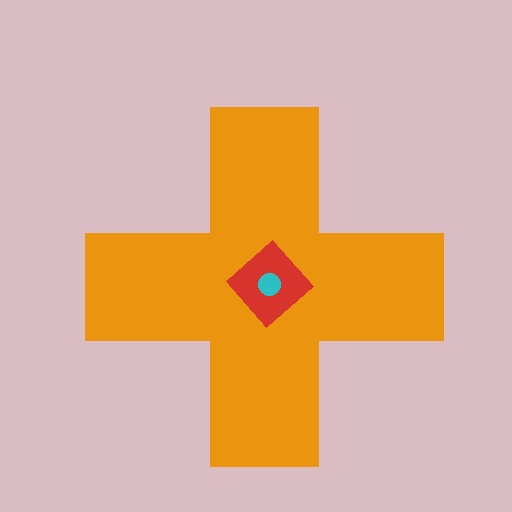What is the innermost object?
The cyan circle.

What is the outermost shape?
The orange cross.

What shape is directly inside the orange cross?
The red diamond.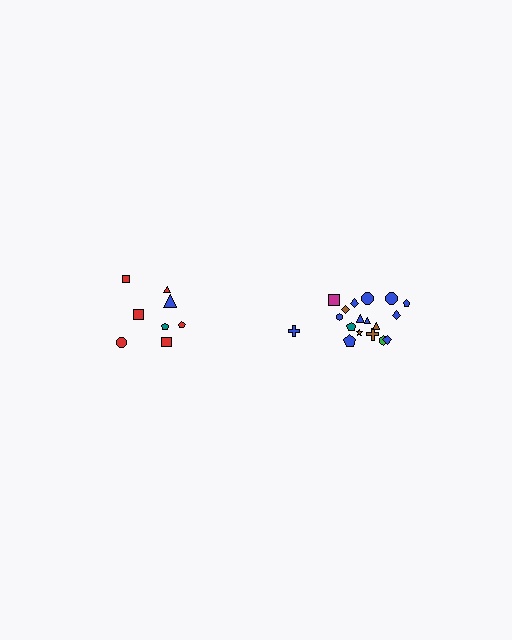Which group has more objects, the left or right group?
The right group.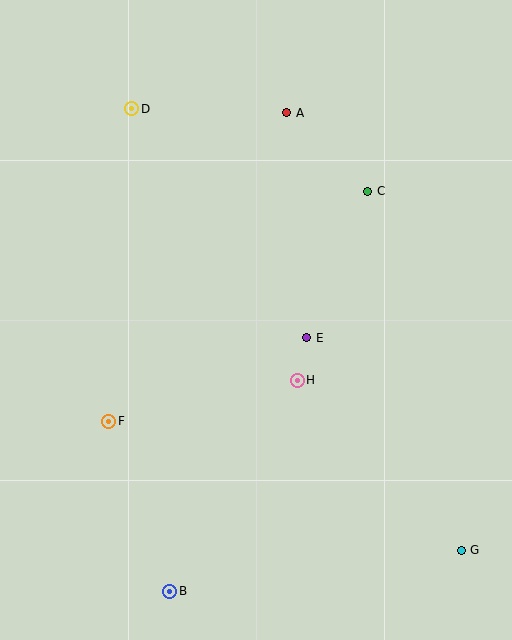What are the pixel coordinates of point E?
Point E is at (307, 338).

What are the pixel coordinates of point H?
Point H is at (297, 380).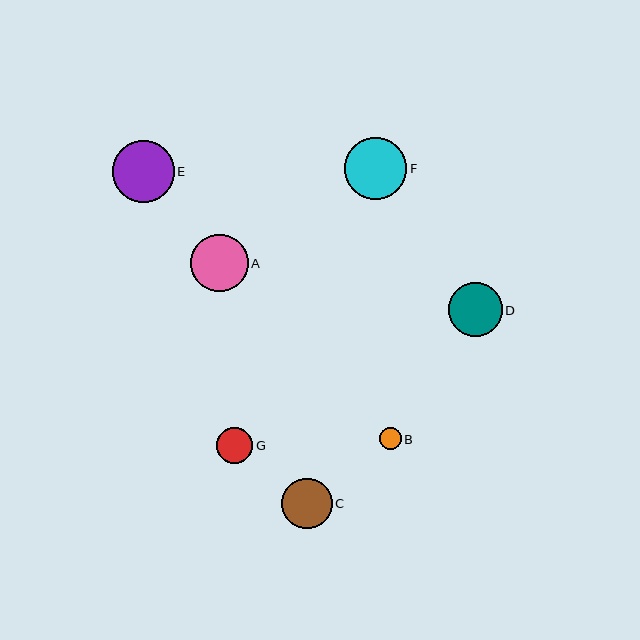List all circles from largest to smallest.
From largest to smallest: F, E, A, D, C, G, B.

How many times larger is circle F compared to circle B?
Circle F is approximately 2.9 times the size of circle B.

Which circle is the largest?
Circle F is the largest with a size of approximately 62 pixels.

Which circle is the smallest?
Circle B is the smallest with a size of approximately 22 pixels.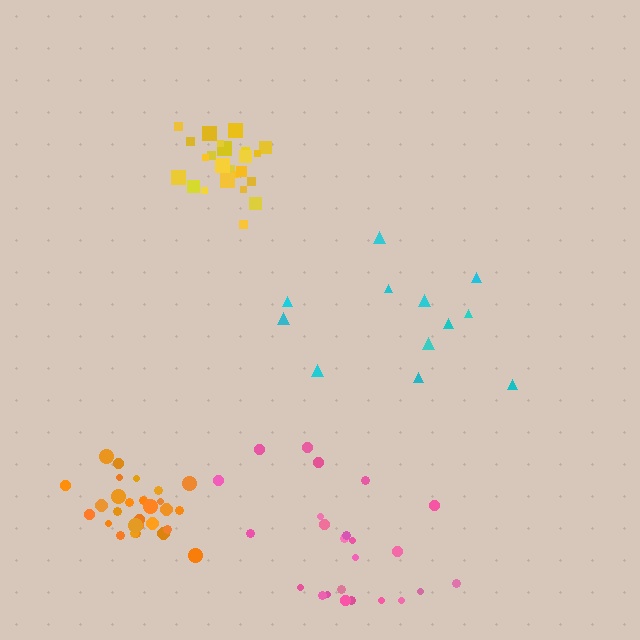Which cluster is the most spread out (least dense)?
Cyan.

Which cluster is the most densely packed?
Yellow.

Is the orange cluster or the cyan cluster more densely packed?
Orange.